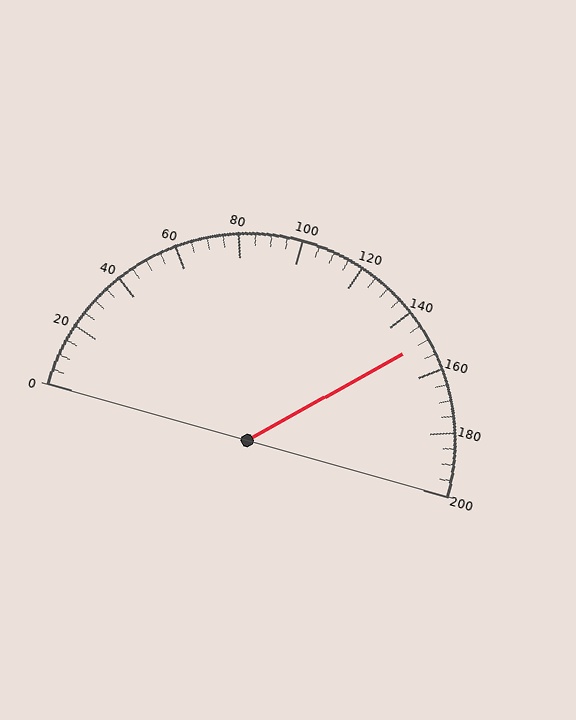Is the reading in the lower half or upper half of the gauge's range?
The reading is in the upper half of the range (0 to 200).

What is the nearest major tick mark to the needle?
The nearest major tick mark is 160.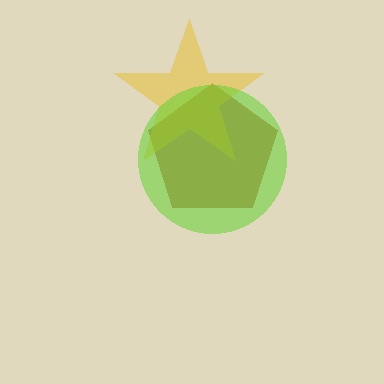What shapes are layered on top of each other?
The layered shapes are: a brown pentagon, a yellow star, a lime circle.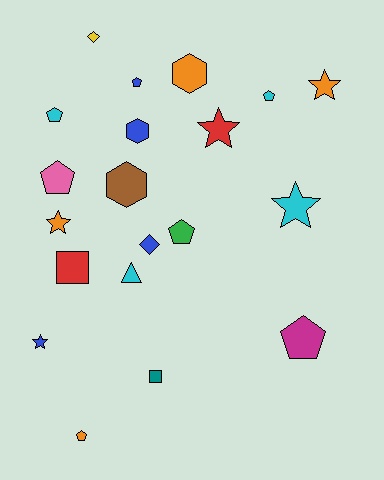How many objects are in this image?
There are 20 objects.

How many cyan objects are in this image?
There are 4 cyan objects.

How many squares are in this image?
There are 2 squares.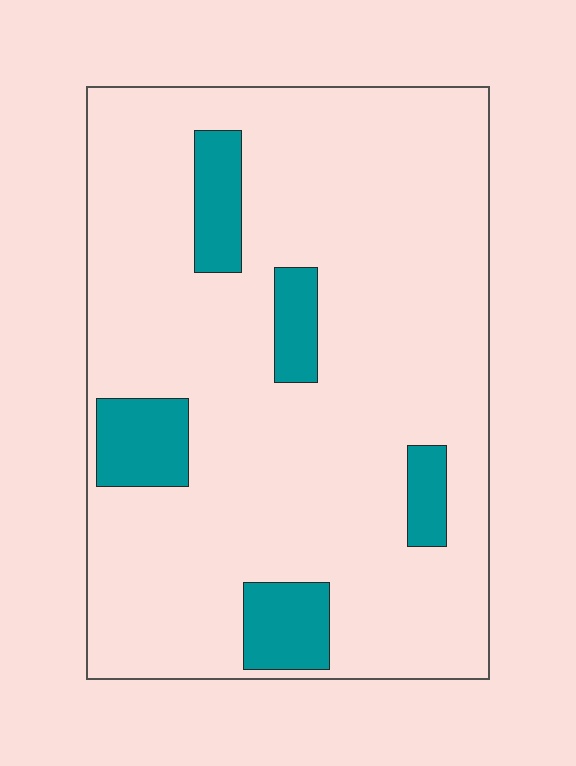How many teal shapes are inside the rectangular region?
5.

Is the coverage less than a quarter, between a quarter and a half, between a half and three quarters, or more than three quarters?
Less than a quarter.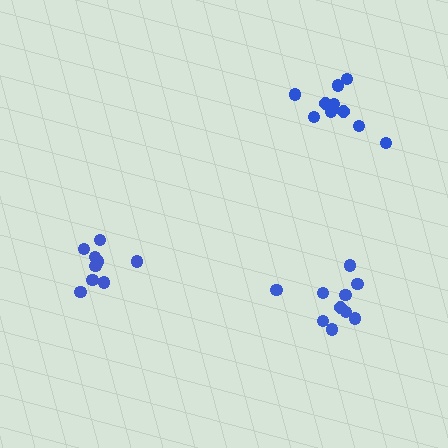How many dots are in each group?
Group 1: 10 dots, Group 2: 9 dots, Group 3: 10 dots (29 total).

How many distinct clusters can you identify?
There are 3 distinct clusters.